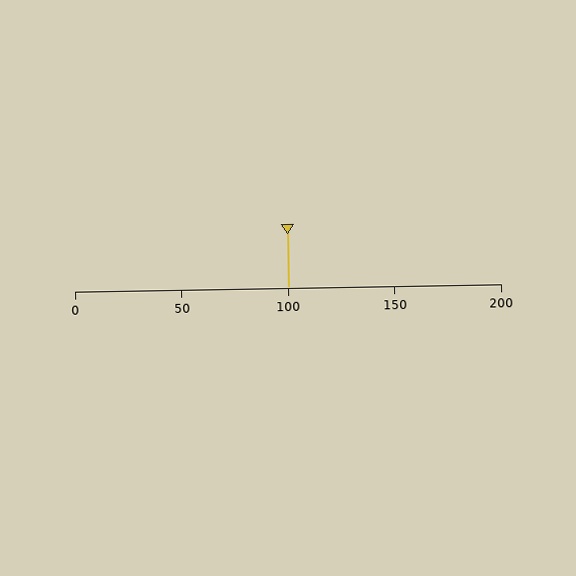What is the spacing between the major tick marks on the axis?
The major ticks are spaced 50 apart.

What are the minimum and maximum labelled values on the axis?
The axis runs from 0 to 200.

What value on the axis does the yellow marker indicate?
The marker indicates approximately 100.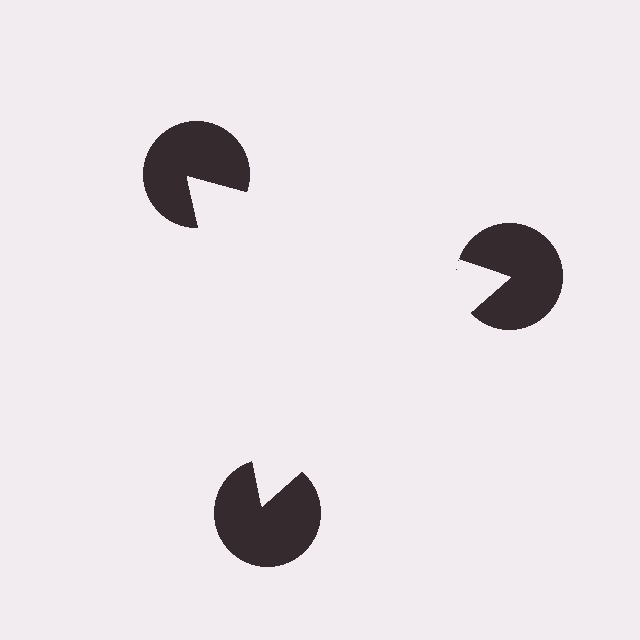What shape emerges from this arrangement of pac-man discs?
An illusory triangle — its edges are inferred from the aligned wedge cuts in the pac-man discs, not physically drawn.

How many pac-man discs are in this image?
There are 3 — one at each vertex of the illusory triangle.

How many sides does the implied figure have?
3 sides.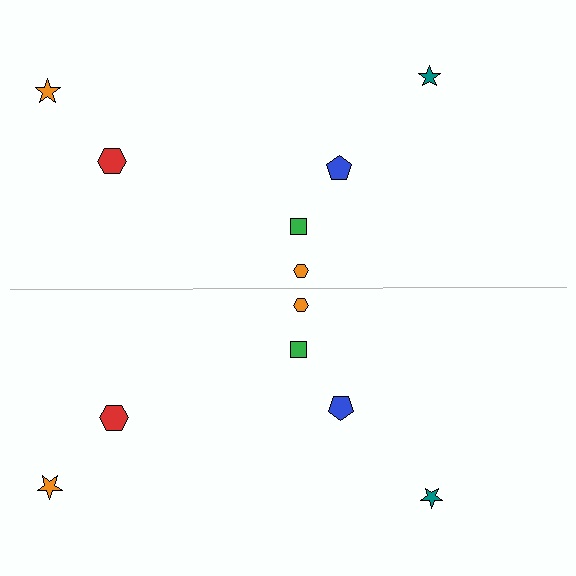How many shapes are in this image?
There are 12 shapes in this image.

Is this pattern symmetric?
Yes, this pattern has bilateral (reflection) symmetry.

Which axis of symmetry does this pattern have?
The pattern has a horizontal axis of symmetry running through the center of the image.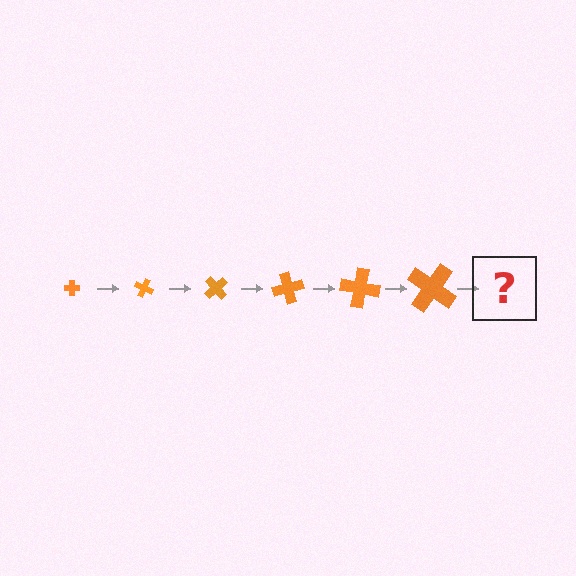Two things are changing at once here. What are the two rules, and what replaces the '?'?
The two rules are that the cross grows larger each step and it rotates 25 degrees each step. The '?' should be a cross, larger than the previous one and rotated 150 degrees from the start.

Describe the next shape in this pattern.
It should be a cross, larger than the previous one and rotated 150 degrees from the start.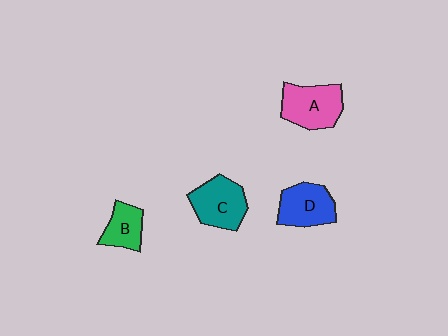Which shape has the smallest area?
Shape B (green).